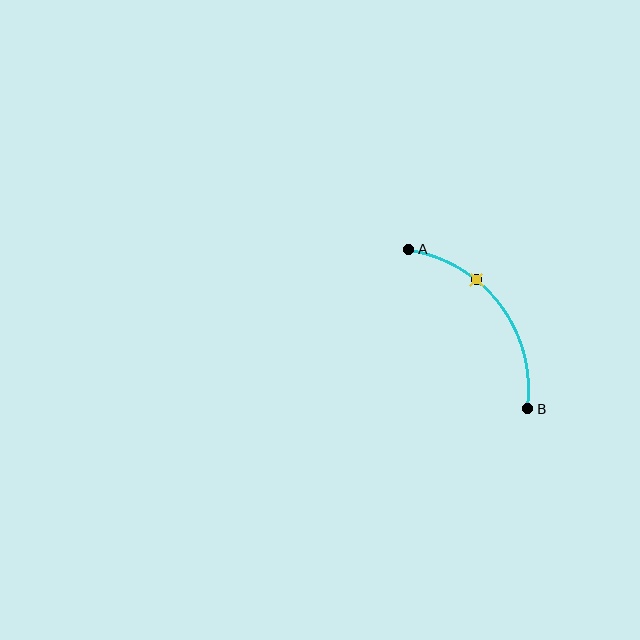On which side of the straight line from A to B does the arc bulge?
The arc bulges above and to the right of the straight line connecting A and B.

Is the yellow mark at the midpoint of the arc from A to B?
No. The yellow mark lies on the arc but is closer to endpoint A. The arc midpoint would be at the point on the curve equidistant along the arc from both A and B.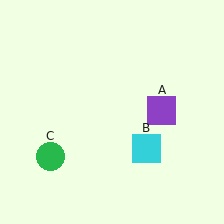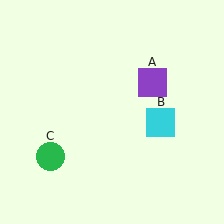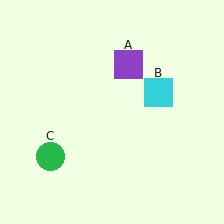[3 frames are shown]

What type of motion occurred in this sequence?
The purple square (object A), cyan square (object B) rotated counterclockwise around the center of the scene.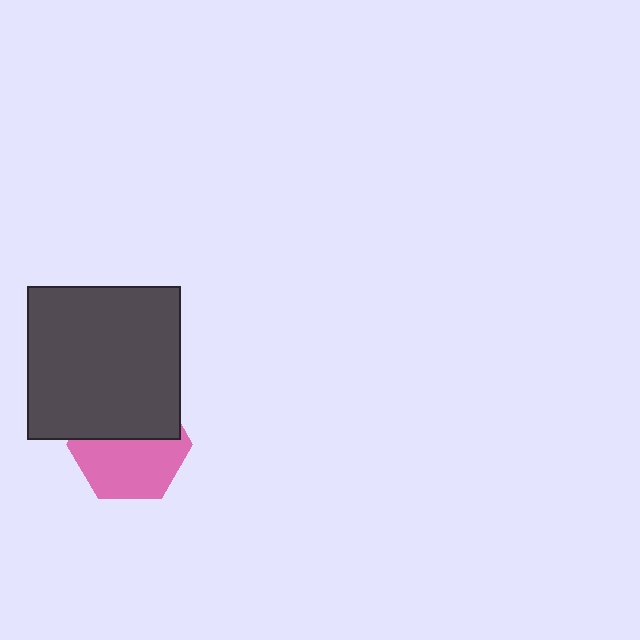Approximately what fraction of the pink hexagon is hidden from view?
Roughly 44% of the pink hexagon is hidden behind the dark gray square.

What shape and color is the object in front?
The object in front is a dark gray square.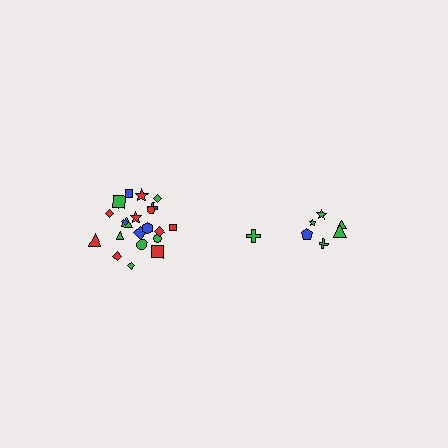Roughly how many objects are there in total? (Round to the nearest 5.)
Roughly 30 objects in total.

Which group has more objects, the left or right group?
The left group.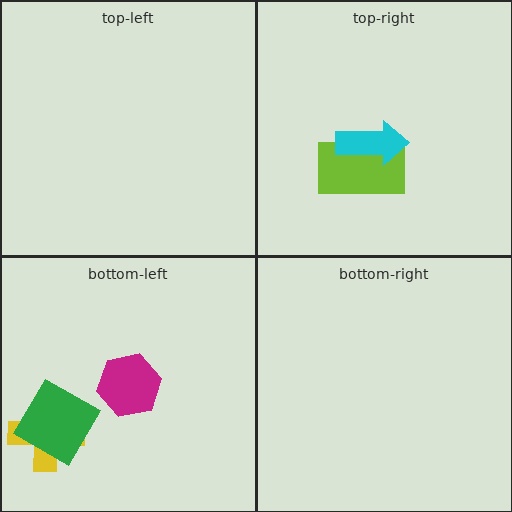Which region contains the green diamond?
The bottom-left region.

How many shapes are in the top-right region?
2.